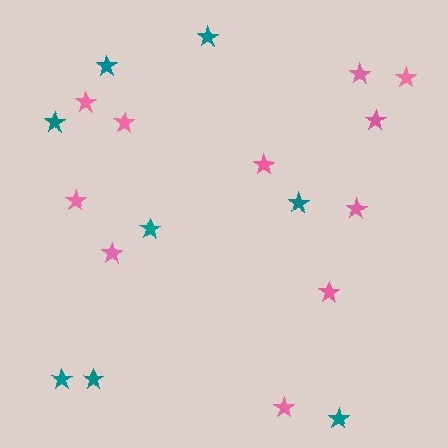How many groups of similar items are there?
There are 2 groups: one group of pink stars (11) and one group of teal stars (8).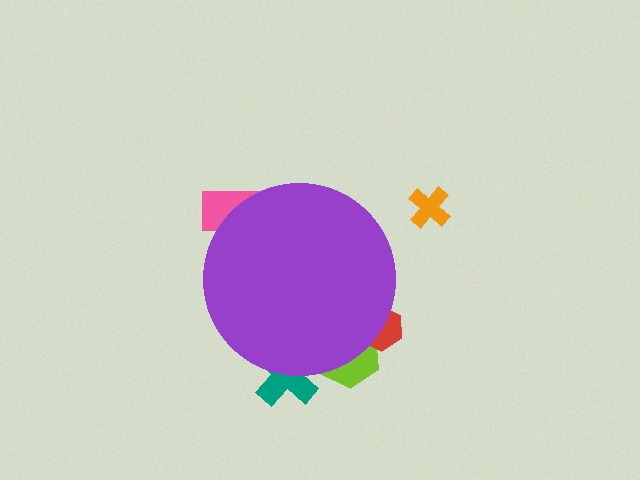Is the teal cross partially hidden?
Yes, the teal cross is partially hidden behind the purple circle.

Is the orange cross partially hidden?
No, the orange cross is fully visible.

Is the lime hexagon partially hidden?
Yes, the lime hexagon is partially hidden behind the purple circle.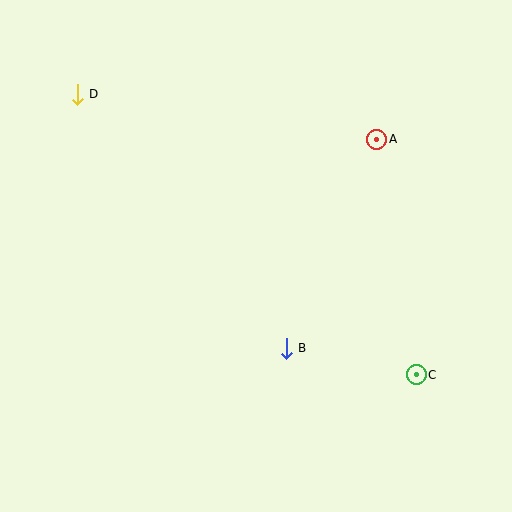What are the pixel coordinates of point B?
Point B is at (286, 348).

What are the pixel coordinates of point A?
Point A is at (377, 139).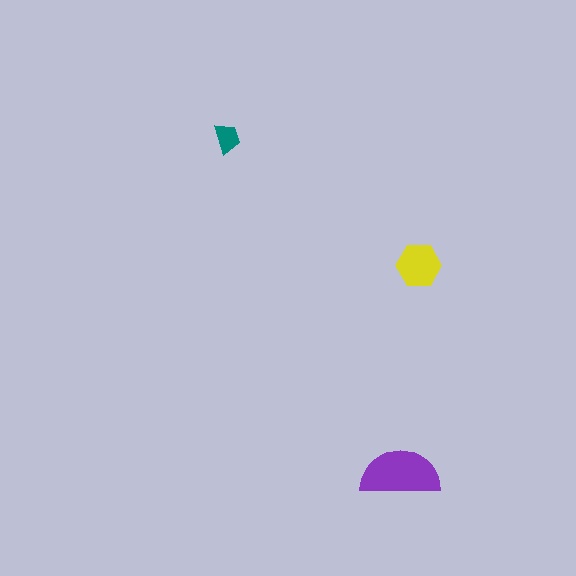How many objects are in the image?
There are 3 objects in the image.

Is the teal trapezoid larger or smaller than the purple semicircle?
Smaller.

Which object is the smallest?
The teal trapezoid.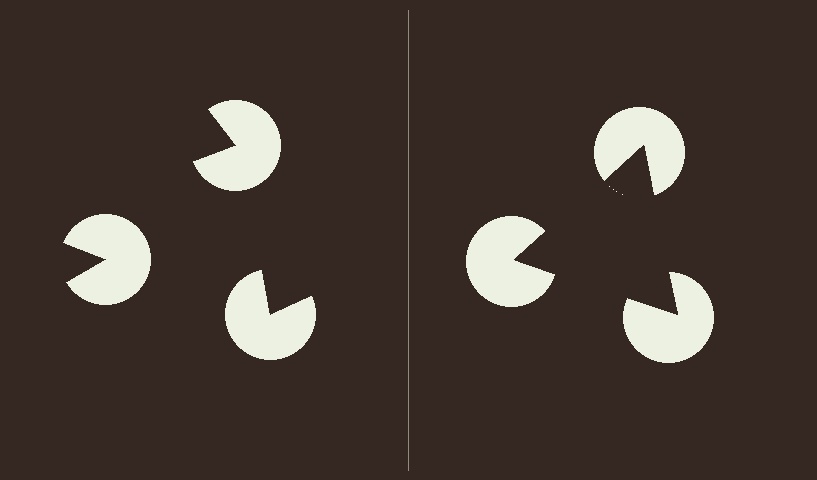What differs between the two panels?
The pac-man discs are positioned identically on both sides; only the wedge orientations differ. On the right they align to a triangle; on the left they are misaligned.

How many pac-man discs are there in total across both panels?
6 — 3 on each side.